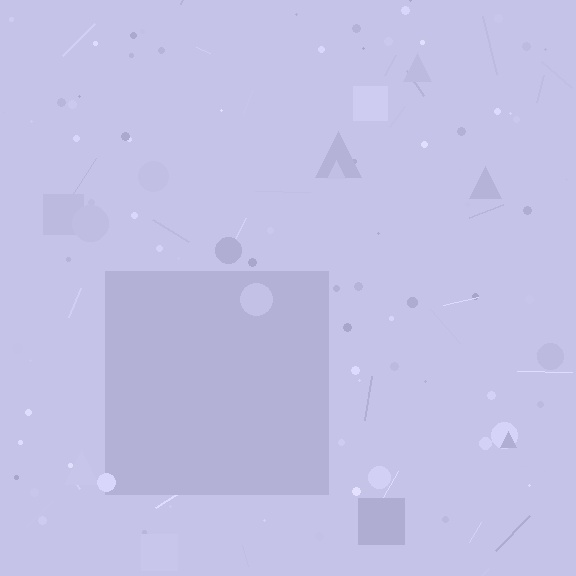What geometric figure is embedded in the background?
A square is embedded in the background.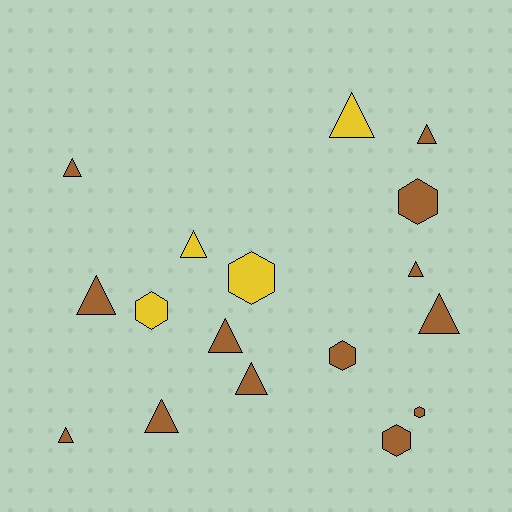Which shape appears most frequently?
Triangle, with 11 objects.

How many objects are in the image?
There are 17 objects.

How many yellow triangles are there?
There are 2 yellow triangles.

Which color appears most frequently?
Brown, with 13 objects.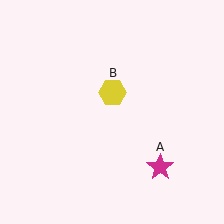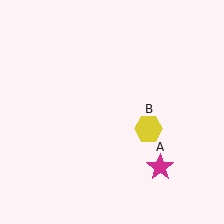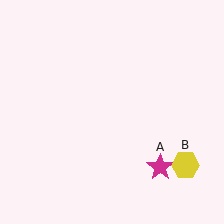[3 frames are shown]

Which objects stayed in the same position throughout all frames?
Magenta star (object A) remained stationary.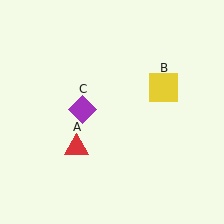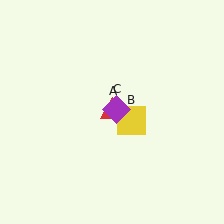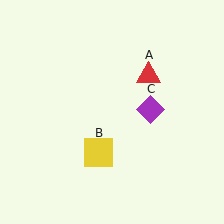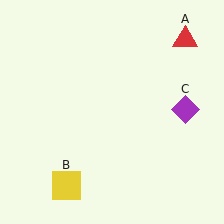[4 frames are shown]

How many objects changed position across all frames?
3 objects changed position: red triangle (object A), yellow square (object B), purple diamond (object C).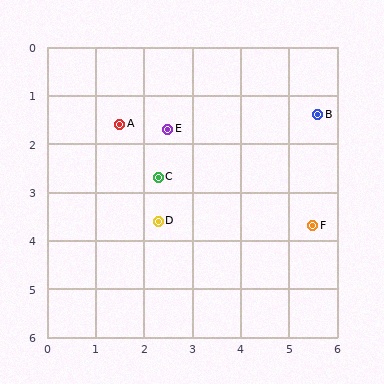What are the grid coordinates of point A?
Point A is at approximately (1.5, 1.6).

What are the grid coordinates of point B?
Point B is at approximately (5.6, 1.4).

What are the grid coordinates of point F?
Point F is at approximately (5.5, 3.7).